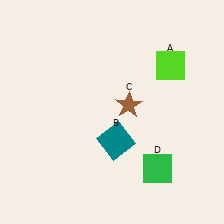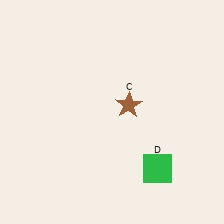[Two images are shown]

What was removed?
The teal square (B), the lime square (A) were removed in Image 2.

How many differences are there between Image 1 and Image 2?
There are 2 differences between the two images.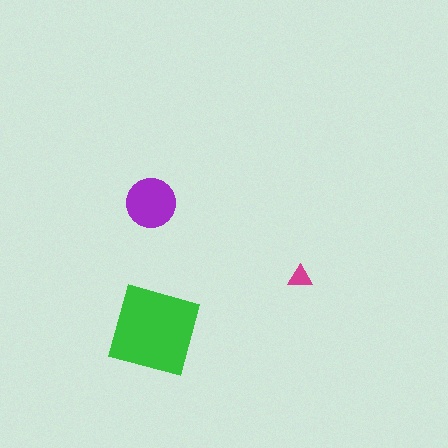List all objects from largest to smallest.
The green square, the purple circle, the magenta triangle.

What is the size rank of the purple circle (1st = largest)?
2nd.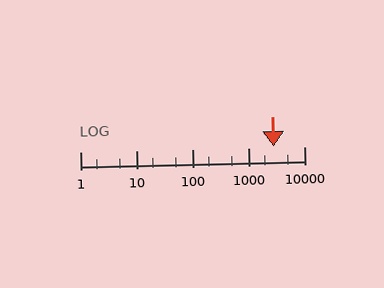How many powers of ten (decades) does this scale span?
The scale spans 4 decades, from 1 to 10000.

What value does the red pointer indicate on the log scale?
The pointer indicates approximately 2900.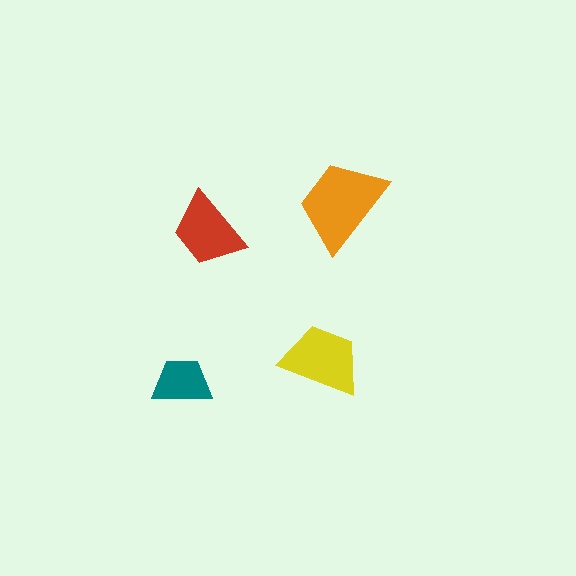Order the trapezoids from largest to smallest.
the orange one, the yellow one, the red one, the teal one.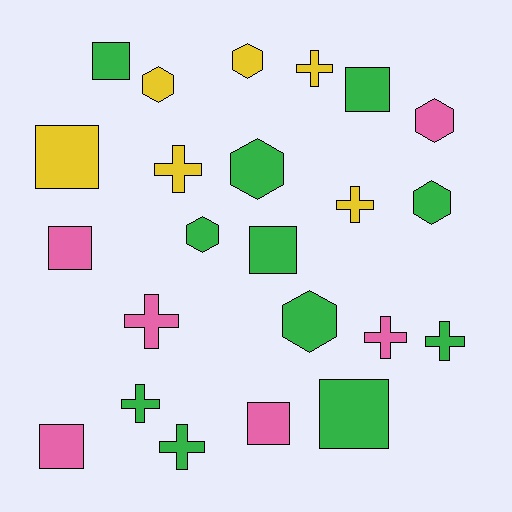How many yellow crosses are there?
There are 3 yellow crosses.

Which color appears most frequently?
Green, with 11 objects.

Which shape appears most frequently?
Square, with 8 objects.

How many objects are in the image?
There are 23 objects.